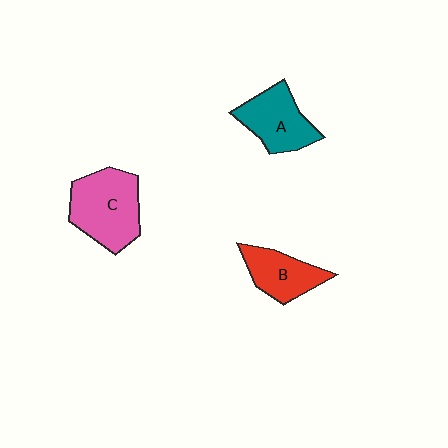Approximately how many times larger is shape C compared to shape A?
Approximately 1.3 times.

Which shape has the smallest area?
Shape B (red).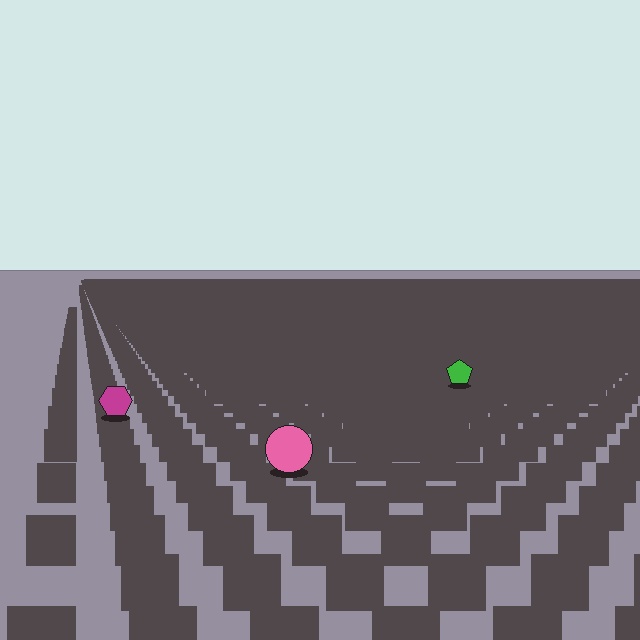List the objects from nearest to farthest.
From nearest to farthest: the pink circle, the magenta hexagon, the green pentagon.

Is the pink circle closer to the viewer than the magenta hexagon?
Yes. The pink circle is closer — you can tell from the texture gradient: the ground texture is coarser near it.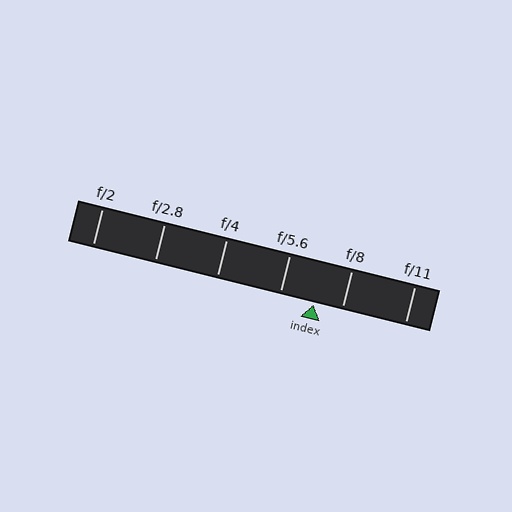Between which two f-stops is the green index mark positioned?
The index mark is between f/5.6 and f/8.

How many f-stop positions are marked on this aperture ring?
There are 6 f-stop positions marked.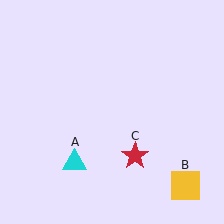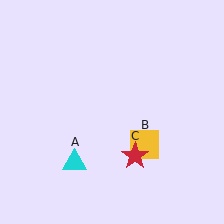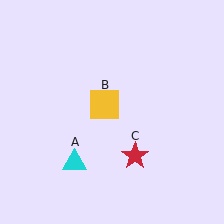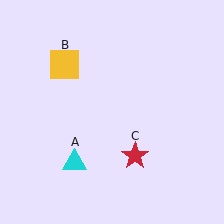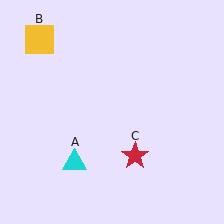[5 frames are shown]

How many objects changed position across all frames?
1 object changed position: yellow square (object B).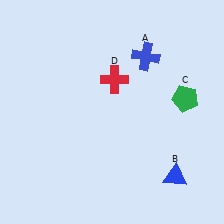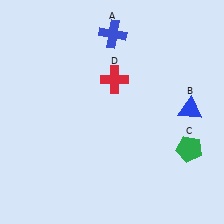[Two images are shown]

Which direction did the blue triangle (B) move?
The blue triangle (B) moved up.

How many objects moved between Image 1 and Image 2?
3 objects moved between the two images.